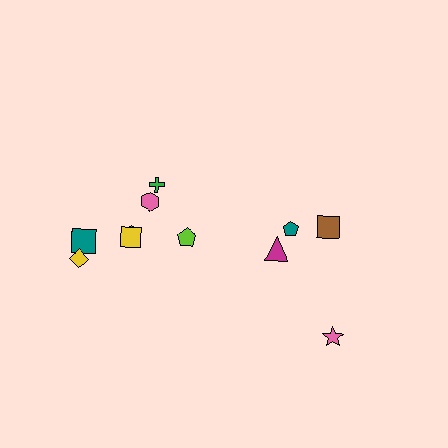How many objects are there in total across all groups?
There are 11 objects.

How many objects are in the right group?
There are 4 objects.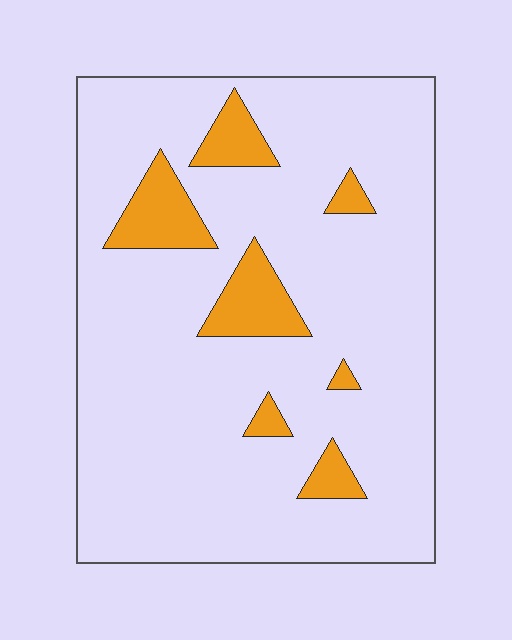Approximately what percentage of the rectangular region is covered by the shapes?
Approximately 10%.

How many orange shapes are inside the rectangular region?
7.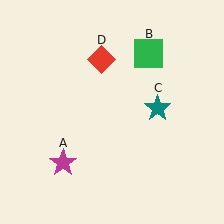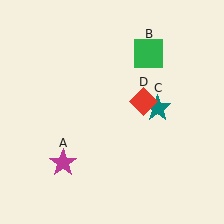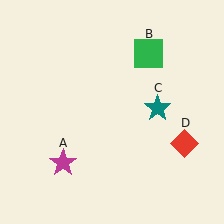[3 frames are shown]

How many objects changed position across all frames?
1 object changed position: red diamond (object D).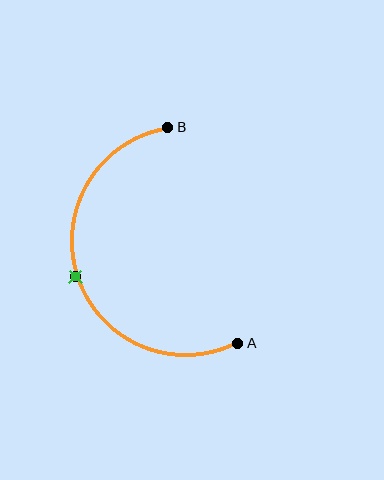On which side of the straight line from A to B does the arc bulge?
The arc bulges to the left of the straight line connecting A and B.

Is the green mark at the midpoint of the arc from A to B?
Yes. The green mark lies on the arc at equal arc-length from both A and B — it is the arc midpoint.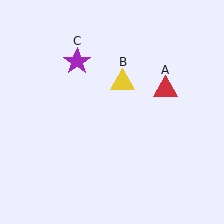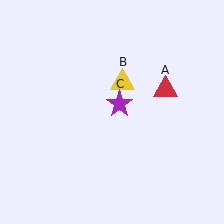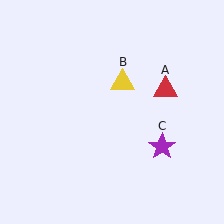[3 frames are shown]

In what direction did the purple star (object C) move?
The purple star (object C) moved down and to the right.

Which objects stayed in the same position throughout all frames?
Red triangle (object A) and yellow triangle (object B) remained stationary.